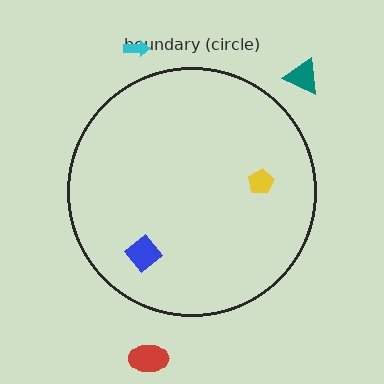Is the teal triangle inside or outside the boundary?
Outside.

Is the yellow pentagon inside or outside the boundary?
Inside.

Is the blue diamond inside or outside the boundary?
Inside.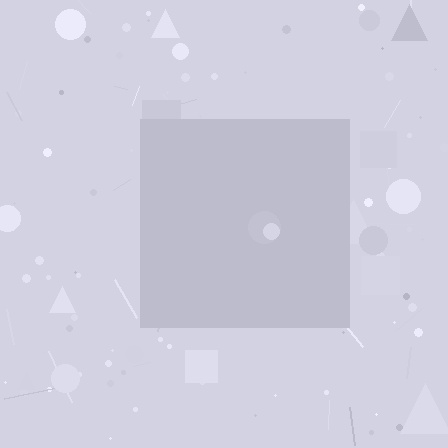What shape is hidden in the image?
A square is hidden in the image.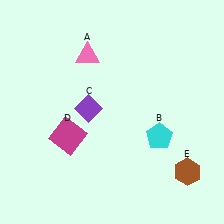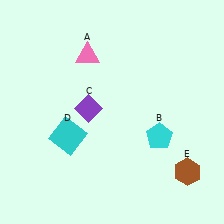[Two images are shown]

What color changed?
The square (D) changed from magenta in Image 1 to cyan in Image 2.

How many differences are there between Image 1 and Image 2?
There is 1 difference between the two images.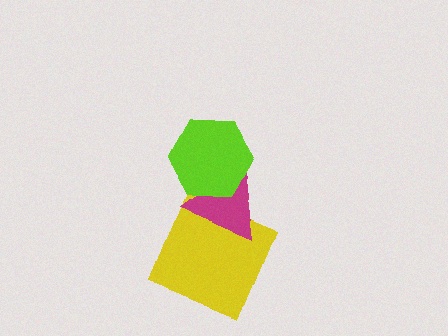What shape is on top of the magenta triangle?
The lime hexagon is on top of the magenta triangle.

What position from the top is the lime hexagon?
The lime hexagon is 1st from the top.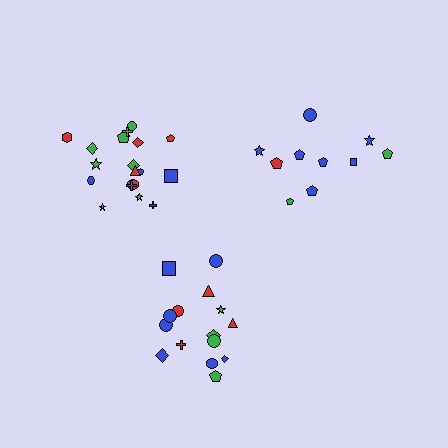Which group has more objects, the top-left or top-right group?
The top-left group.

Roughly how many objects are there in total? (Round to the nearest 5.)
Roughly 45 objects in total.